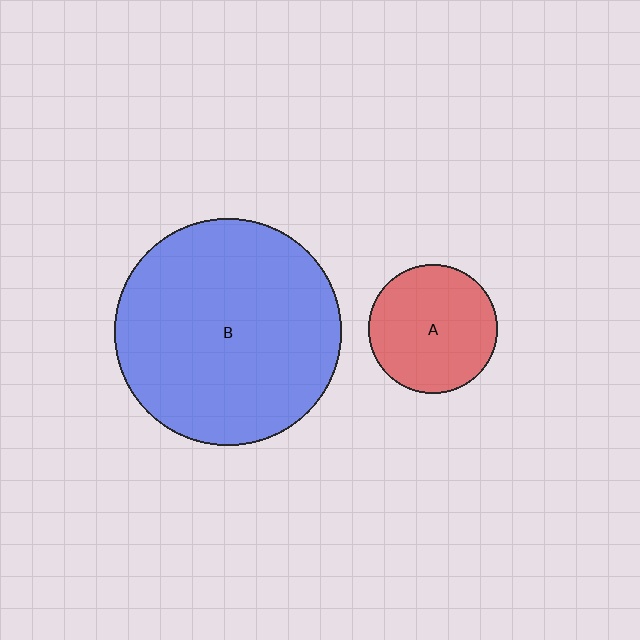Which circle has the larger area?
Circle B (blue).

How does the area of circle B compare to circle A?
Approximately 3.1 times.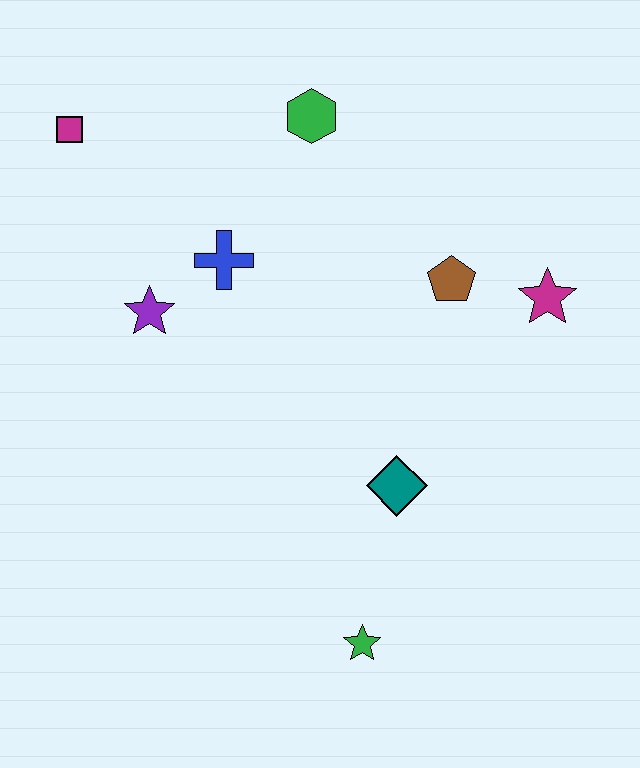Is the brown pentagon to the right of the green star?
Yes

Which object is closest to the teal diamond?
The green star is closest to the teal diamond.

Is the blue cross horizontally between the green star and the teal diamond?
No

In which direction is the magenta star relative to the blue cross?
The magenta star is to the right of the blue cross.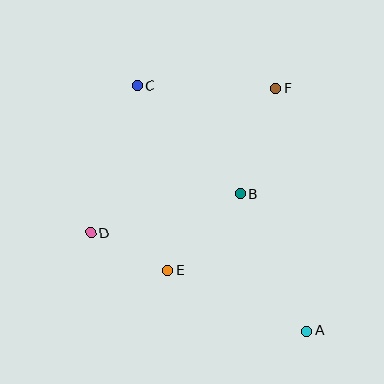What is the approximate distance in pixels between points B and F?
The distance between B and F is approximately 112 pixels.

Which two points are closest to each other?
Points D and E are closest to each other.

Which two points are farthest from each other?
Points A and C are farthest from each other.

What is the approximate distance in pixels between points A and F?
The distance between A and F is approximately 244 pixels.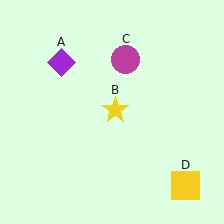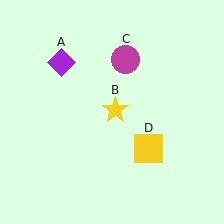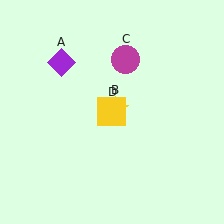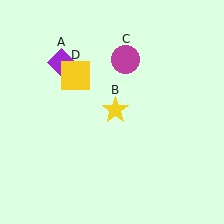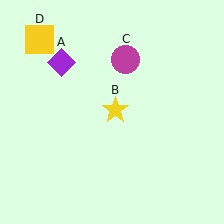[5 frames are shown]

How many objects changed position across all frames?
1 object changed position: yellow square (object D).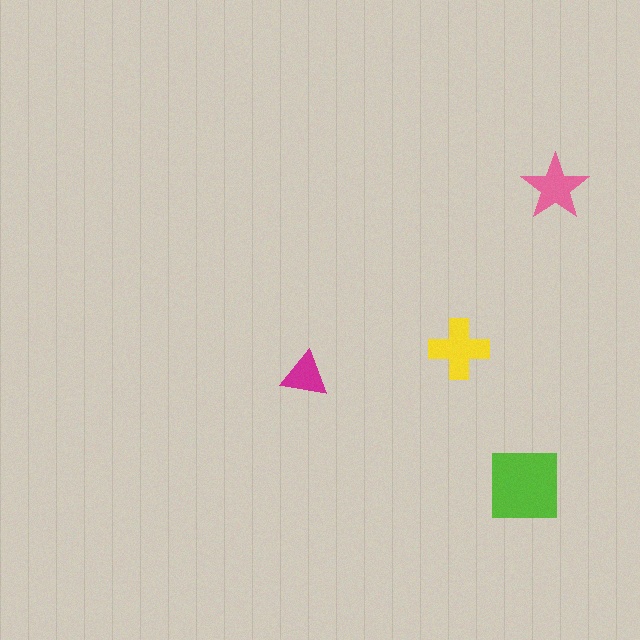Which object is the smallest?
The magenta triangle.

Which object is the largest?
The lime square.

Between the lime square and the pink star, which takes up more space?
The lime square.